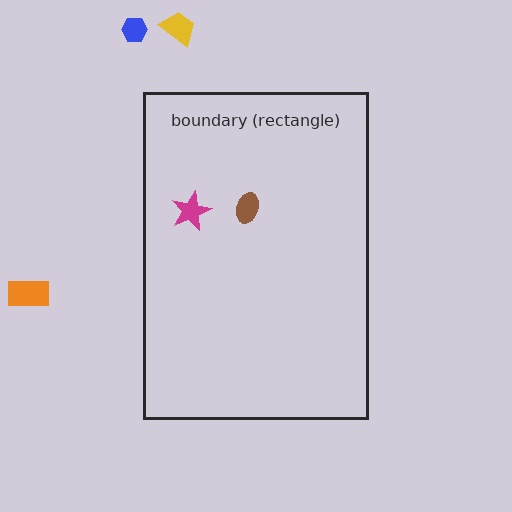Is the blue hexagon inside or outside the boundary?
Outside.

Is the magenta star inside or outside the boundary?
Inside.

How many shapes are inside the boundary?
2 inside, 3 outside.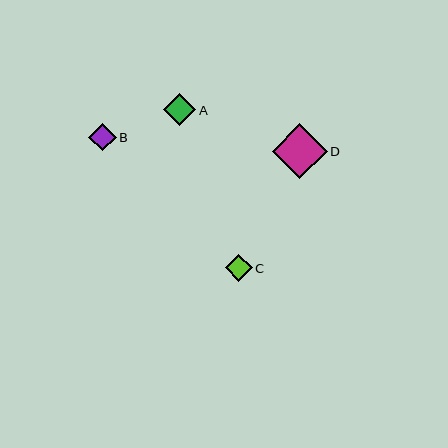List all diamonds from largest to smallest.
From largest to smallest: D, A, B, C.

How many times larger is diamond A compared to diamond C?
Diamond A is approximately 1.2 times the size of diamond C.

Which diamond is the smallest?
Diamond C is the smallest with a size of approximately 27 pixels.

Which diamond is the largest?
Diamond D is the largest with a size of approximately 55 pixels.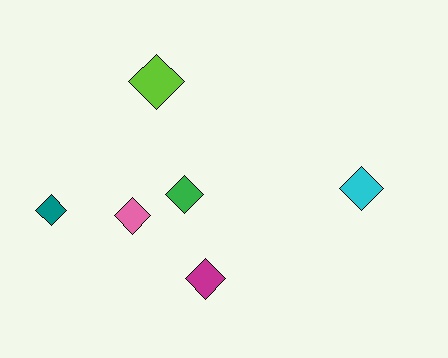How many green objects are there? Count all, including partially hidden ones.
There is 1 green object.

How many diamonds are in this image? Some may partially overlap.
There are 6 diamonds.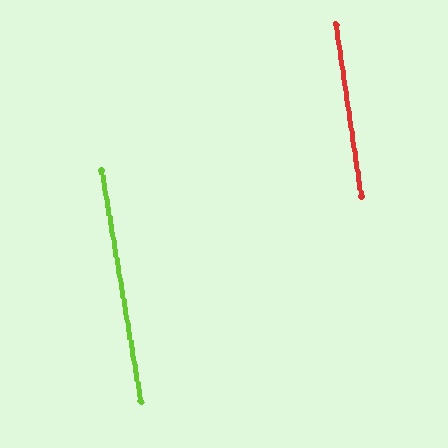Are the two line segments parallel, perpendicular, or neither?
Parallel — their directions differ by only 1.1°.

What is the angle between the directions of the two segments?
Approximately 1 degree.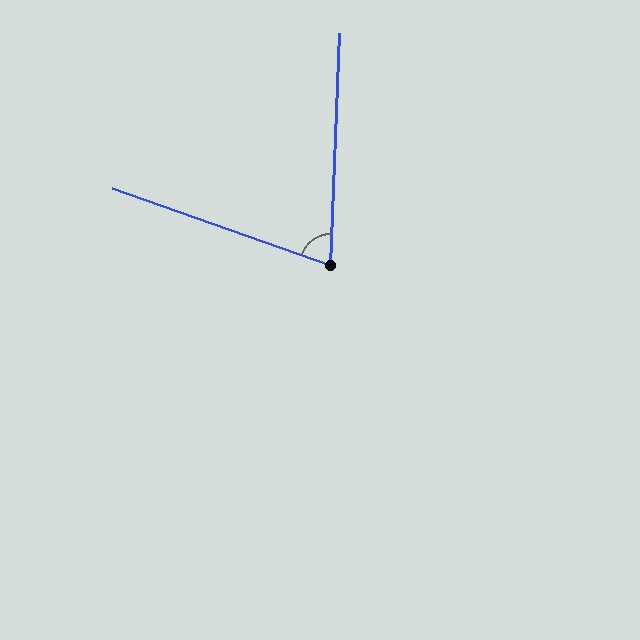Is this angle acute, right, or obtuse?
It is acute.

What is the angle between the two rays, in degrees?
Approximately 73 degrees.